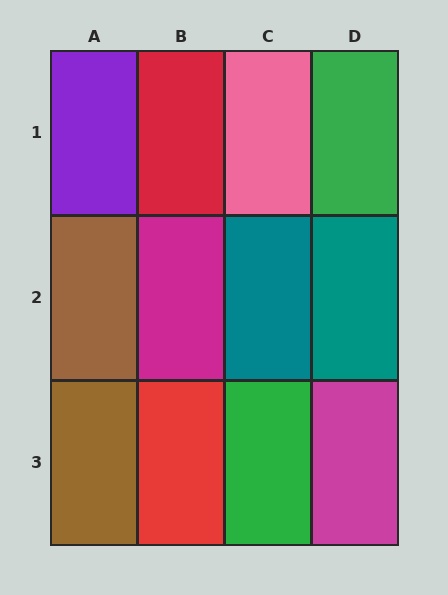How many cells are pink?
1 cell is pink.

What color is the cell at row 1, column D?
Green.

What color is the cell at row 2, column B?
Magenta.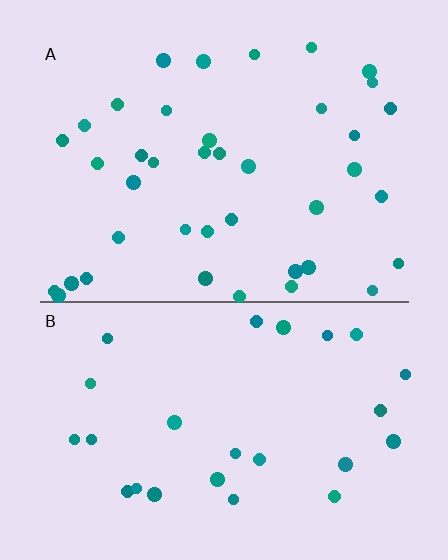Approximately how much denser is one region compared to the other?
Approximately 1.5× — region A over region B.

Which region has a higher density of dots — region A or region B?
A (the top).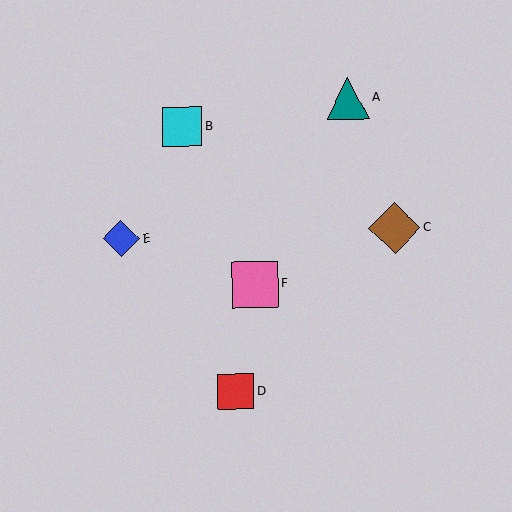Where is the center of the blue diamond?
The center of the blue diamond is at (121, 239).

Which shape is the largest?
The brown diamond (labeled C) is the largest.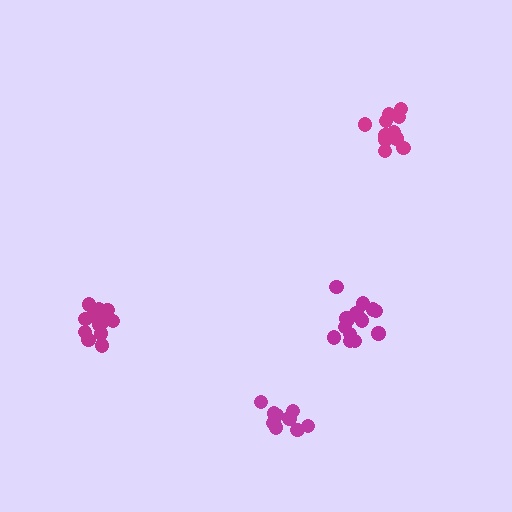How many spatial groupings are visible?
There are 4 spatial groupings.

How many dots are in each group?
Group 1: 12 dots, Group 2: 15 dots, Group 3: 16 dots, Group 4: 10 dots (53 total).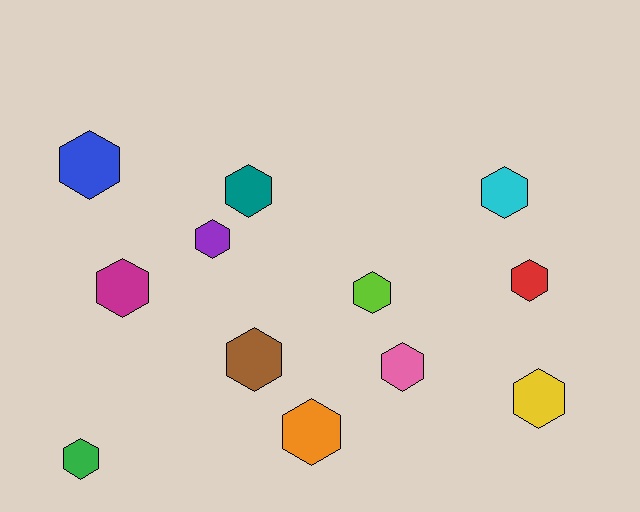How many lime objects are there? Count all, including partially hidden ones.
There is 1 lime object.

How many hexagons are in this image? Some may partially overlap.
There are 12 hexagons.